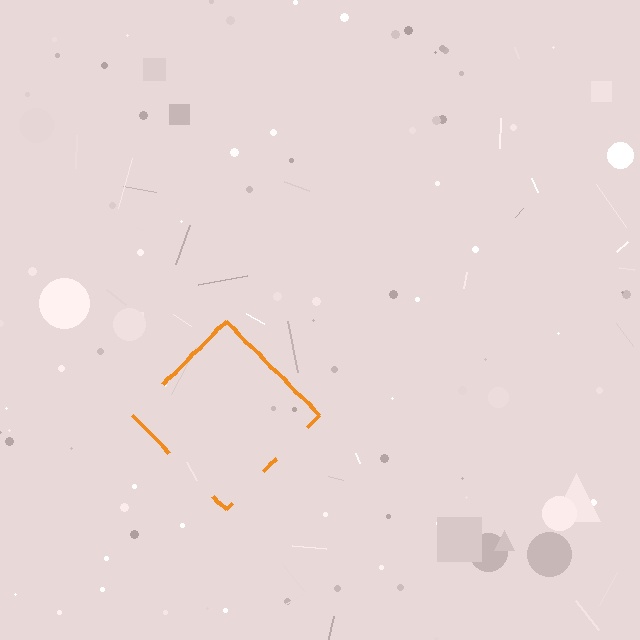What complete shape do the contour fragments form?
The contour fragments form a diamond.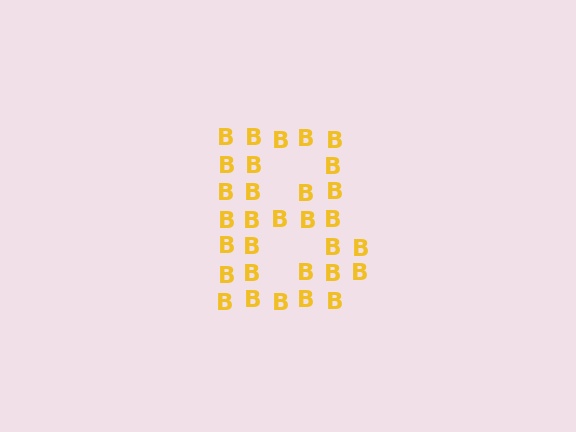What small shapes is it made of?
It is made of small letter B's.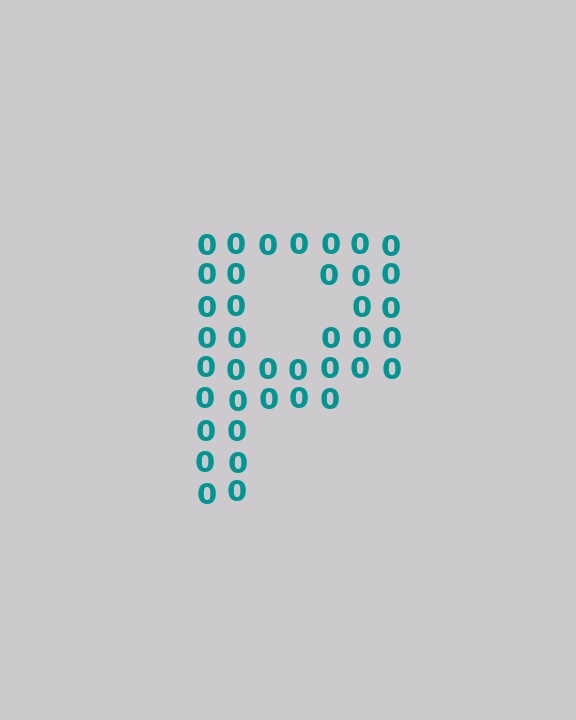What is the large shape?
The large shape is the letter P.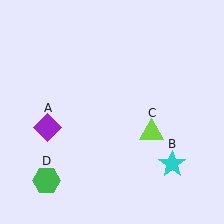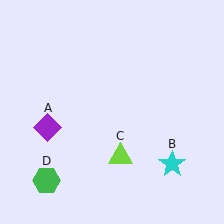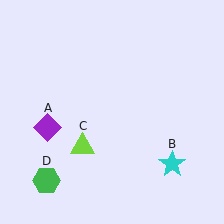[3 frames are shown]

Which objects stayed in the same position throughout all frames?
Purple diamond (object A) and cyan star (object B) and green hexagon (object D) remained stationary.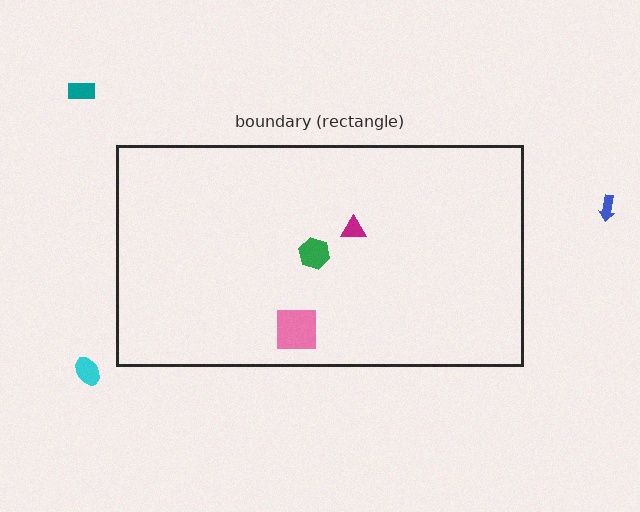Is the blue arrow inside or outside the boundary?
Outside.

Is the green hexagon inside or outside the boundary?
Inside.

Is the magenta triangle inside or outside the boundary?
Inside.